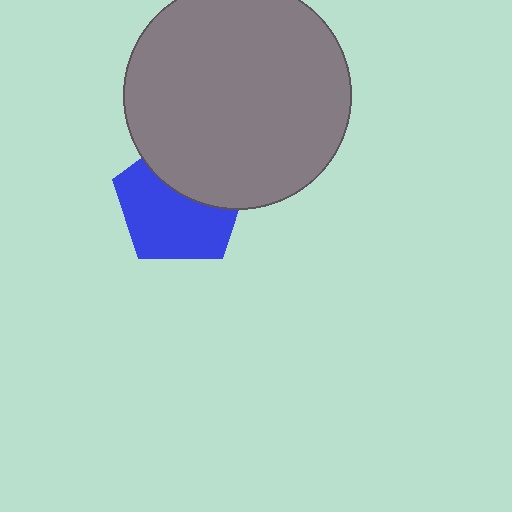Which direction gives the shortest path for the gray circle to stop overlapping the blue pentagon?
Moving up gives the shortest separation.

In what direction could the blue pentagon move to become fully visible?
The blue pentagon could move down. That would shift it out from behind the gray circle entirely.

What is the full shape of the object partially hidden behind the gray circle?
The partially hidden object is a blue pentagon.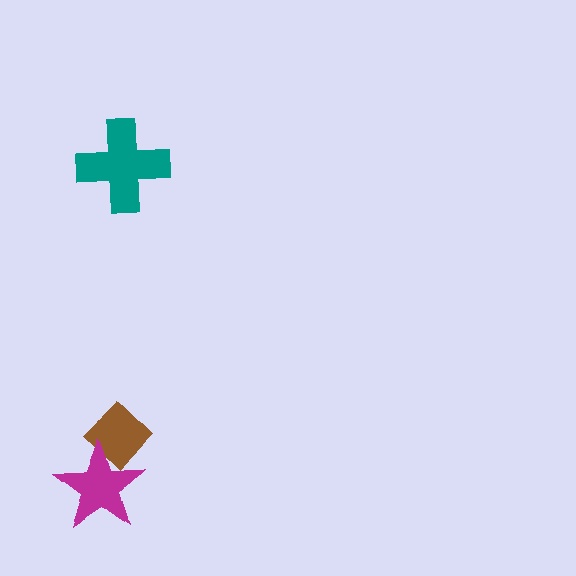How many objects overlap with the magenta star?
1 object overlaps with the magenta star.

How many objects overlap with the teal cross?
0 objects overlap with the teal cross.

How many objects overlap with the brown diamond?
1 object overlaps with the brown diamond.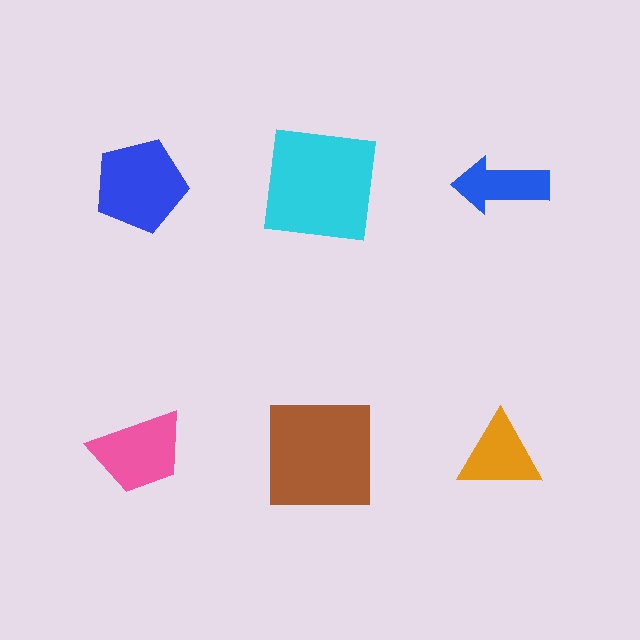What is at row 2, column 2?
A brown square.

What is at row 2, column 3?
An orange triangle.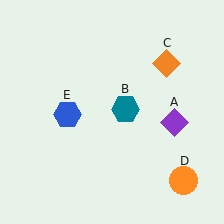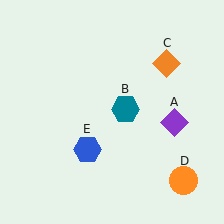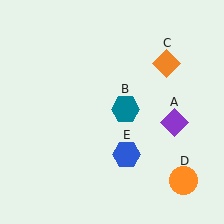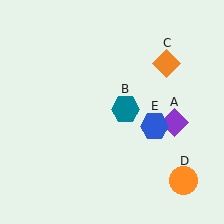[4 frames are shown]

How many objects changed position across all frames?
1 object changed position: blue hexagon (object E).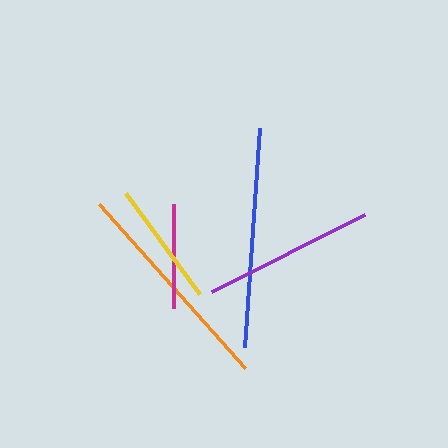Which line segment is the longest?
The blue line is the longest at approximately 220 pixels.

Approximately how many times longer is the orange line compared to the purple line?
The orange line is approximately 1.3 times the length of the purple line.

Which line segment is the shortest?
The magenta line is the shortest at approximately 103 pixels.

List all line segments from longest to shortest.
From longest to shortest: blue, orange, purple, yellow, magenta.